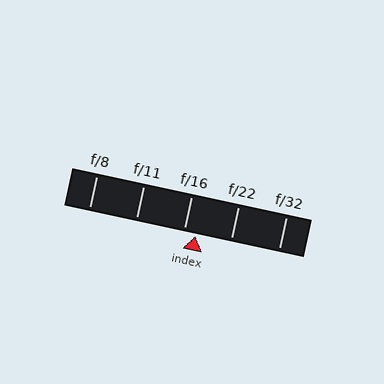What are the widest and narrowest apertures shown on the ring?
The widest aperture shown is f/8 and the narrowest is f/32.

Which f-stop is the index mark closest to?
The index mark is closest to f/16.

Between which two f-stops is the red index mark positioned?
The index mark is between f/16 and f/22.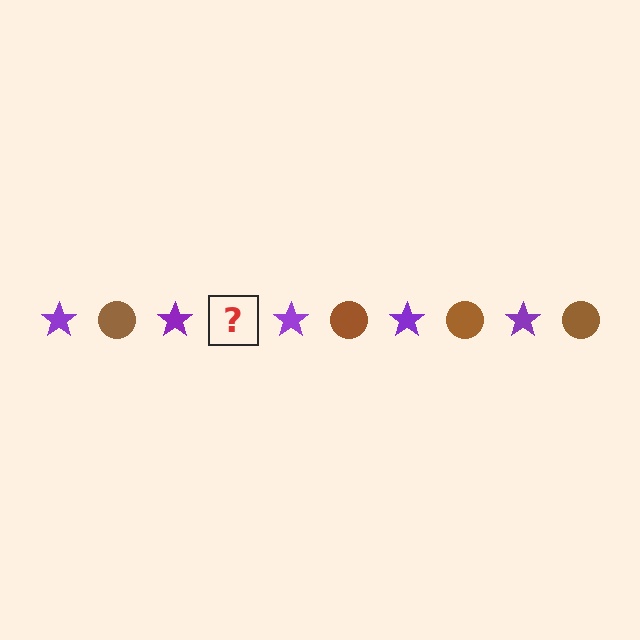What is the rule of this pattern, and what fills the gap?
The rule is that the pattern alternates between purple star and brown circle. The gap should be filled with a brown circle.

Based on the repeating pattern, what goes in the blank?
The blank should be a brown circle.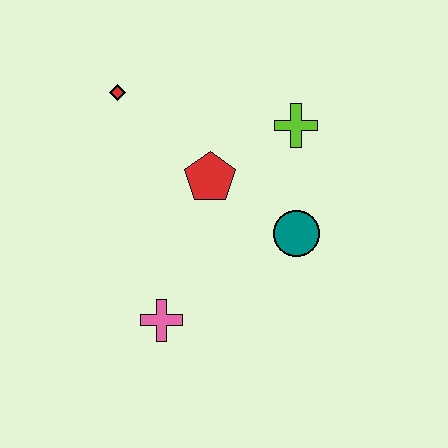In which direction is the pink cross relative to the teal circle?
The pink cross is to the left of the teal circle.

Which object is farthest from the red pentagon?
The pink cross is farthest from the red pentagon.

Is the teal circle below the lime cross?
Yes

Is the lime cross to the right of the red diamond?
Yes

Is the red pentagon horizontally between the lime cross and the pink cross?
Yes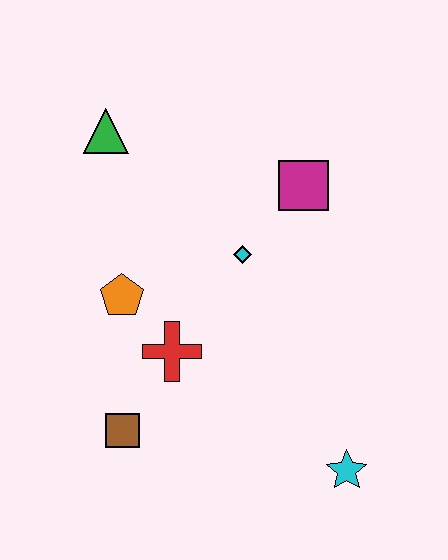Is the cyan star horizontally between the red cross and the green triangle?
No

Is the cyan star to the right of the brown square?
Yes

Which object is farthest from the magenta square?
The brown square is farthest from the magenta square.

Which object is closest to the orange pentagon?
The red cross is closest to the orange pentagon.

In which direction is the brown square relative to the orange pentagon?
The brown square is below the orange pentagon.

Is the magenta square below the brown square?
No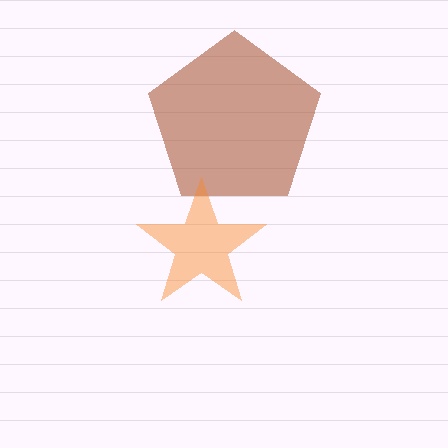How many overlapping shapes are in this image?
There are 2 overlapping shapes in the image.